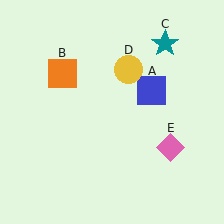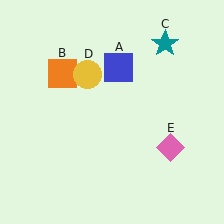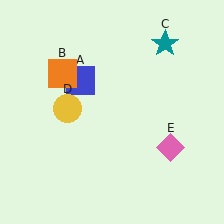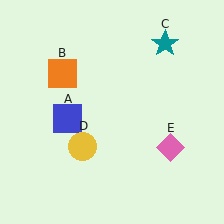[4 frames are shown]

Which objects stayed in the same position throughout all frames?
Orange square (object B) and teal star (object C) and pink diamond (object E) remained stationary.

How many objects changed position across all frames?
2 objects changed position: blue square (object A), yellow circle (object D).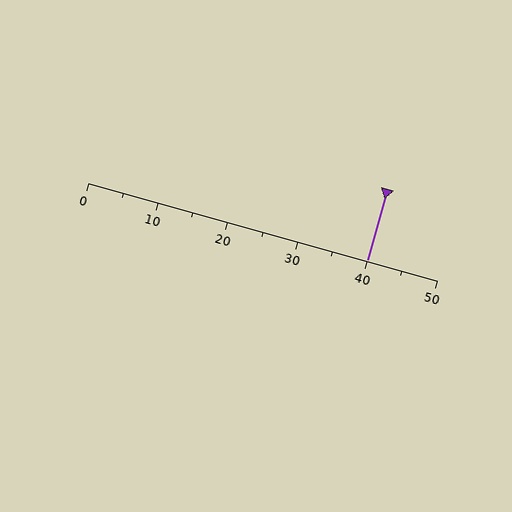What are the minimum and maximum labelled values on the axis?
The axis runs from 0 to 50.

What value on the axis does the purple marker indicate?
The marker indicates approximately 40.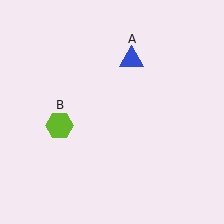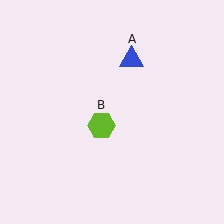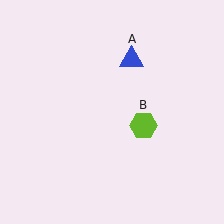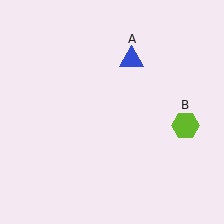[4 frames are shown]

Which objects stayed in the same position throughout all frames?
Blue triangle (object A) remained stationary.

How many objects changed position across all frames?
1 object changed position: lime hexagon (object B).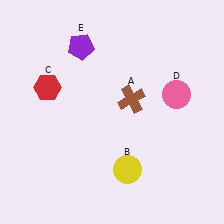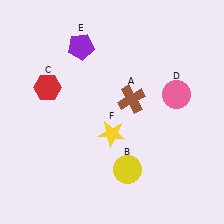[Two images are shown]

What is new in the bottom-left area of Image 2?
A yellow star (F) was added in the bottom-left area of Image 2.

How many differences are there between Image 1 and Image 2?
There is 1 difference between the two images.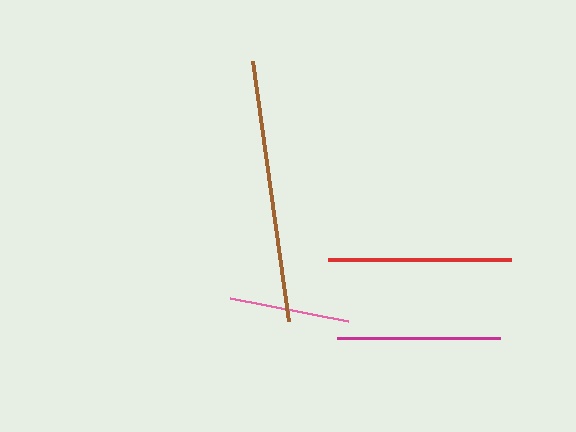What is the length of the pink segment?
The pink segment is approximately 120 pixels long.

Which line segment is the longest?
The brown line is the longest at approximately 262 pixels.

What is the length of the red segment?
The red segment is approximately 183 pixels long.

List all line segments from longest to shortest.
From longest to shortest: brown, red, magenta, pink.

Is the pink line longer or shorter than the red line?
The red line is longer than the pink line.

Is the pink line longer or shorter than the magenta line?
The magenta line is longer than the pink line.